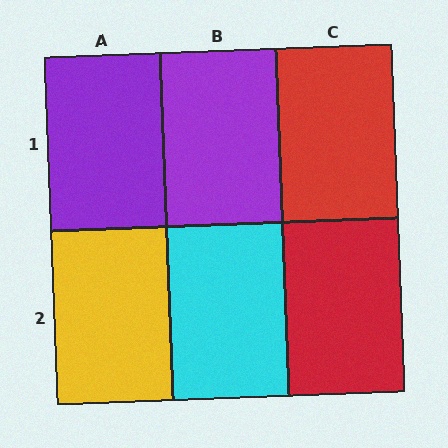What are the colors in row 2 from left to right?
Yellow, cyan, red.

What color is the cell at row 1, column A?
Purple.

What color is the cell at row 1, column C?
Red.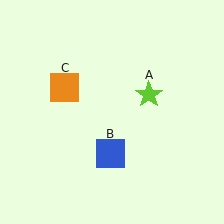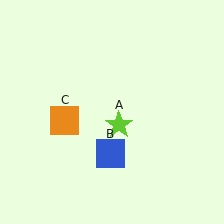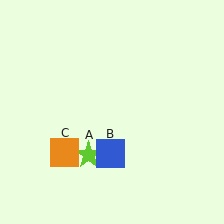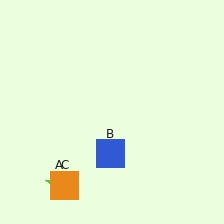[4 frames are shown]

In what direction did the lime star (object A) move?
The lime star (object A) moved down and to the left.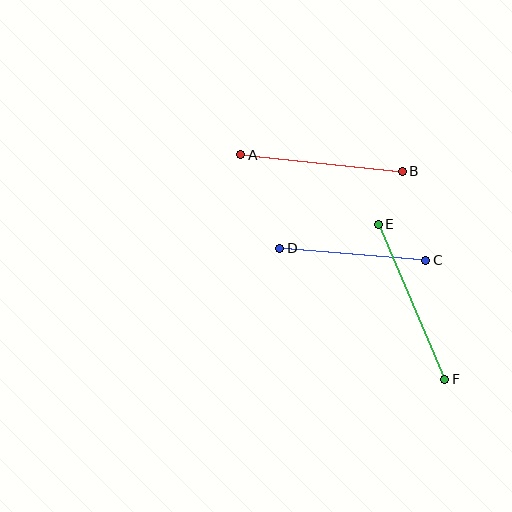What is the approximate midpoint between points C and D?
The midpoint is at approximately (353, 254) pixels.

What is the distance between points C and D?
The distance is approximately 147 pixels.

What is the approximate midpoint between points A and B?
The midpoint is at approximately (321, 163) pixels.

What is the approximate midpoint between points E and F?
The midpoint is at approximately (412, 302) pixels.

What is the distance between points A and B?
The distance is approximately 163 pixels.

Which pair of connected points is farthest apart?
Points E and F are farthest apart.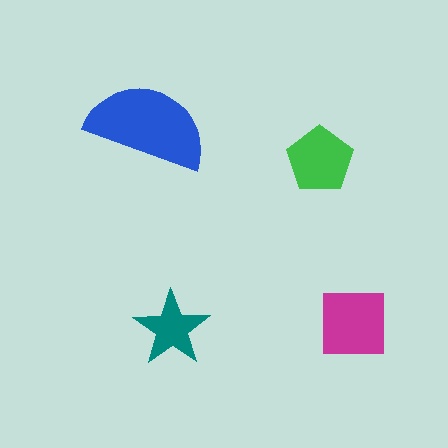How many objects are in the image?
There are 4 objects in the image.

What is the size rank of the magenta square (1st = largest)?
2nd.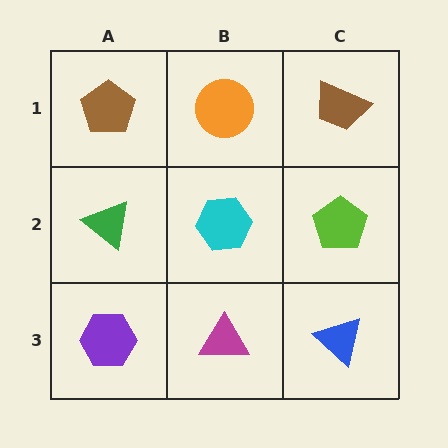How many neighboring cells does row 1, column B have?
3.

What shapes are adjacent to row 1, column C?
A lime pentagon (row 2, column C), an orange circle (row 1, column B).